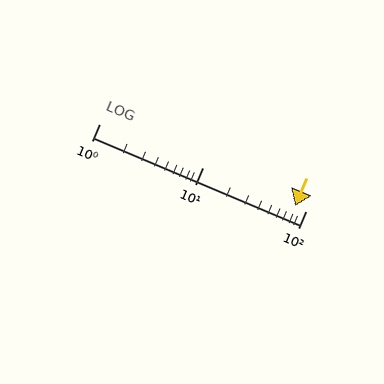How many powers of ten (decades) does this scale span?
The scale spans 2 decades, from 1 to 100.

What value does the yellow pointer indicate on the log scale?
The pointer indicates approximately 79.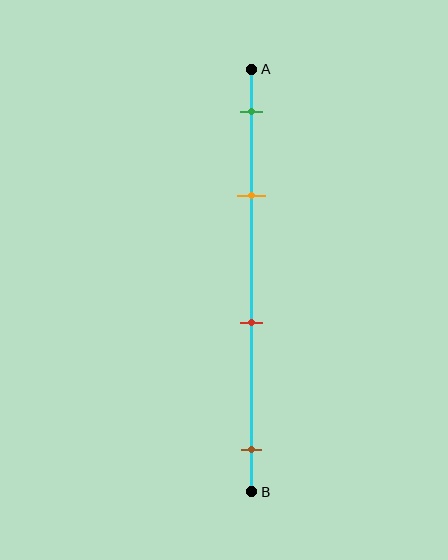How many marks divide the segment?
There are 4 marks dividing the segment.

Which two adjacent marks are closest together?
The green and orange marks are the closest adjacent pair.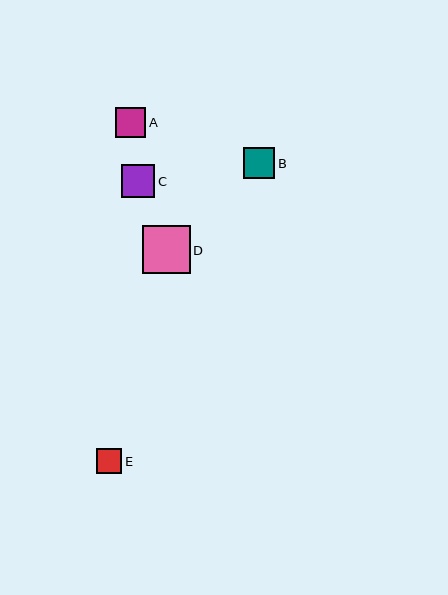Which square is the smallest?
Square E is the smallest with a size of approximately 25 pixels.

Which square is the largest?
Square D is the largest with a size of approximately 48 pixels.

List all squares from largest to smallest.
From largest to smallest: D, C, B, A, E.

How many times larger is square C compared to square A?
Square C is approximately 1.1 times the size of square A.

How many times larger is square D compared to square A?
Square D is approximately 1.6 times the size of square A.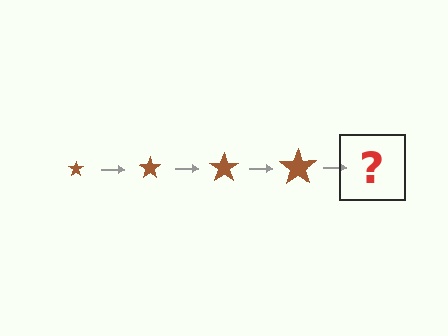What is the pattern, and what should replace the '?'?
The pattern is that the star gets progressively larger each step. The '?' should be a brown star, larger than the previous one.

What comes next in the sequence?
The next element should be a brown star, larger than the previous one.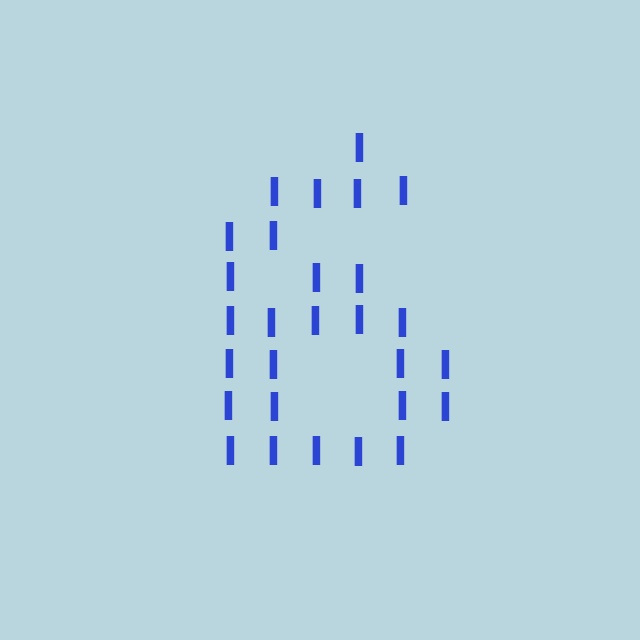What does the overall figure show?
The overall figure shows the digit 6.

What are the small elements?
The small elements are letter I's.